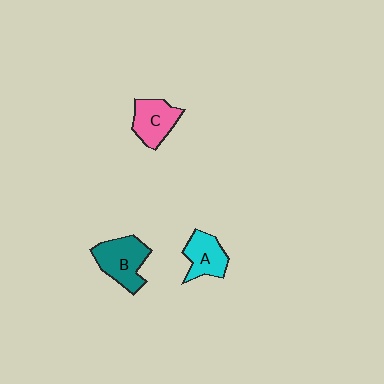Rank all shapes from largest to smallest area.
From largest to smallest: B (teal), C (pink), A (cyan).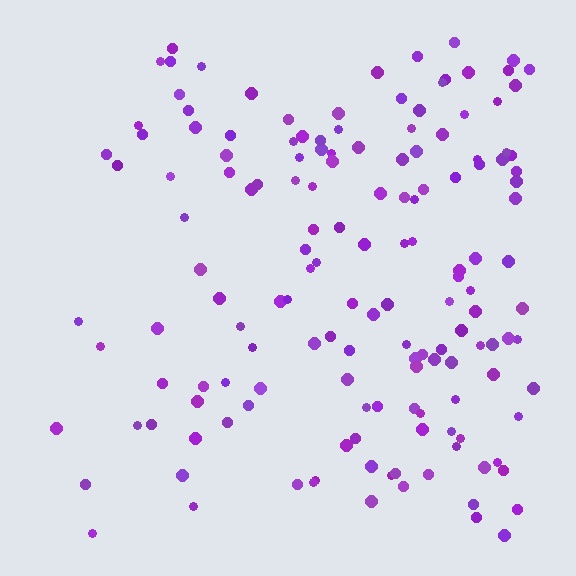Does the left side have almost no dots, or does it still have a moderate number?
Still a moderate number, just noticeably fewer than the right.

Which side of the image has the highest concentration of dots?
The right.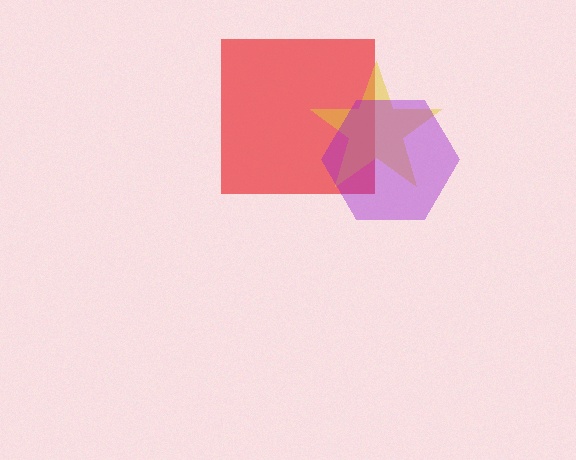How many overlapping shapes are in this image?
There are 3 overlapping shapes in the image.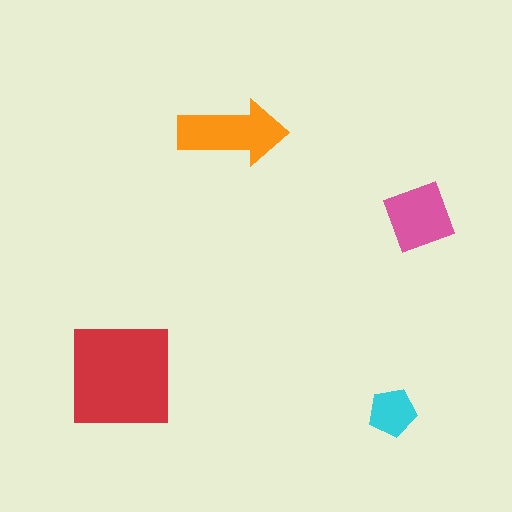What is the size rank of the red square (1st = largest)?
1st.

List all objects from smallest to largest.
The cyan pentagon, the pink diamond, the orange arrow, the red square.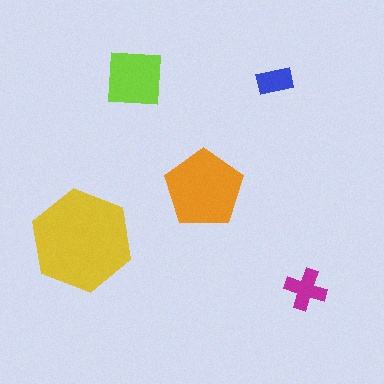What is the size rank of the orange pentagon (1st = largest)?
2nd.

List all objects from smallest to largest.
The blue rectangle, the magenta cross, the lime square, the orange pentagon, the yellow hexagon.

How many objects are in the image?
There are 5 objects in the image.